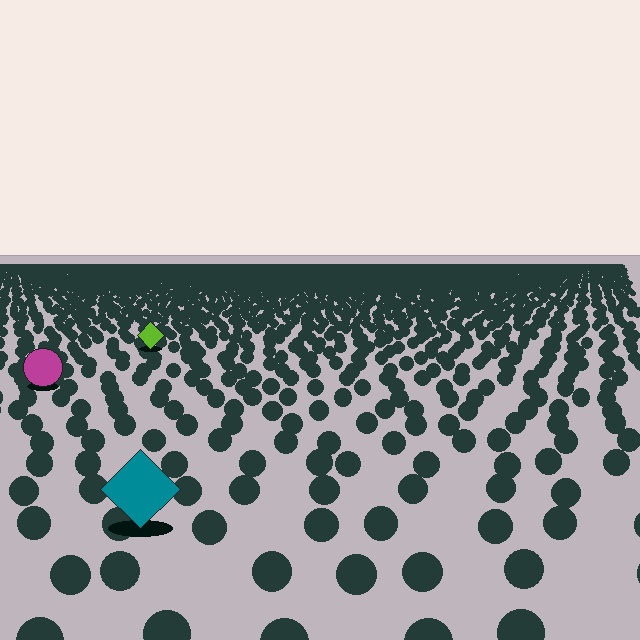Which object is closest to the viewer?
The teal diamond is closest. The texture marks near it are larger and more spread out.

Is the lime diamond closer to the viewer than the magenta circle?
No. The magenta circle is closer — you can tell from the texture gradient: the ground texture is coarser near it.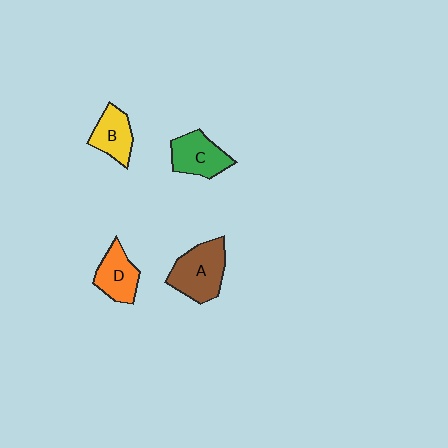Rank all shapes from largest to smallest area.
From largest to smallest: A (brown), C (green), D (orange), B (yellow).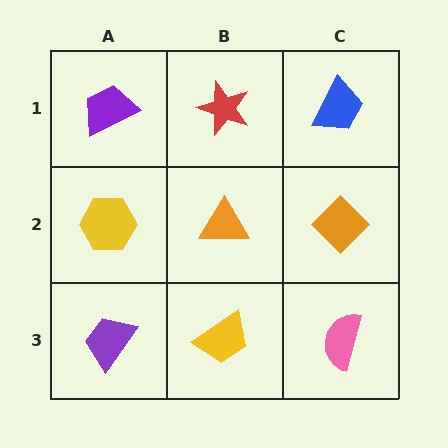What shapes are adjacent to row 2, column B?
A red star (row 1, column B), a yellow trapezoid (row 3, column B), a yellow hexagon (row 2, column A), an orange diamond (row 2, column C).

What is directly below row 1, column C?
An orange diamond.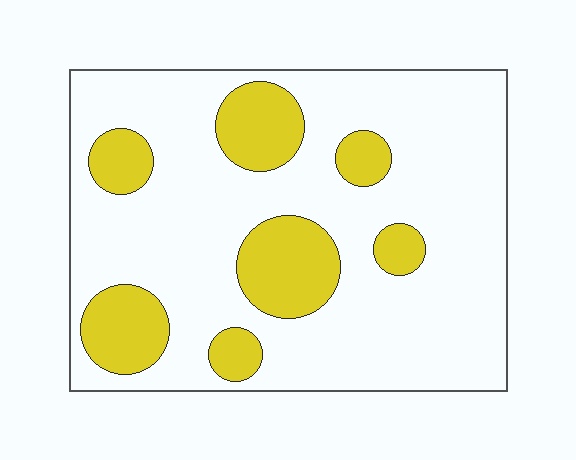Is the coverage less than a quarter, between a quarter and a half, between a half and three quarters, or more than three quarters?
Less than a quarter.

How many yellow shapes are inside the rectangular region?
7.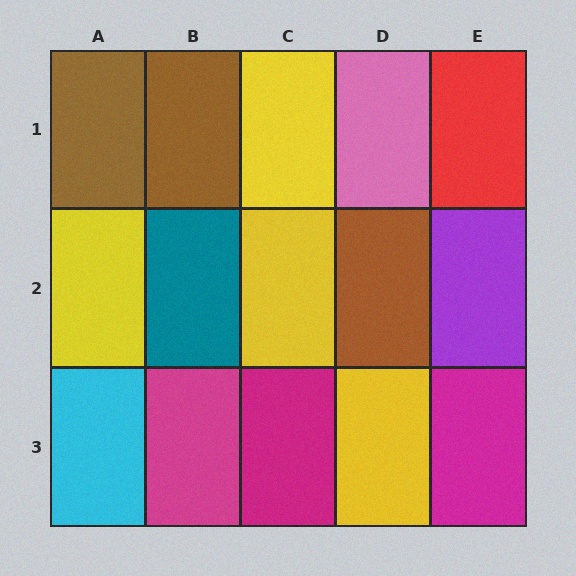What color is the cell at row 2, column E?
Purple.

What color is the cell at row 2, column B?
Teal.